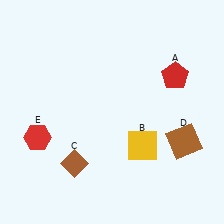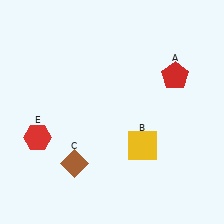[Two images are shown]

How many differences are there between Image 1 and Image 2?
There is 1 difference between the two images.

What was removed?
The brown square (D) was removed in Image 2.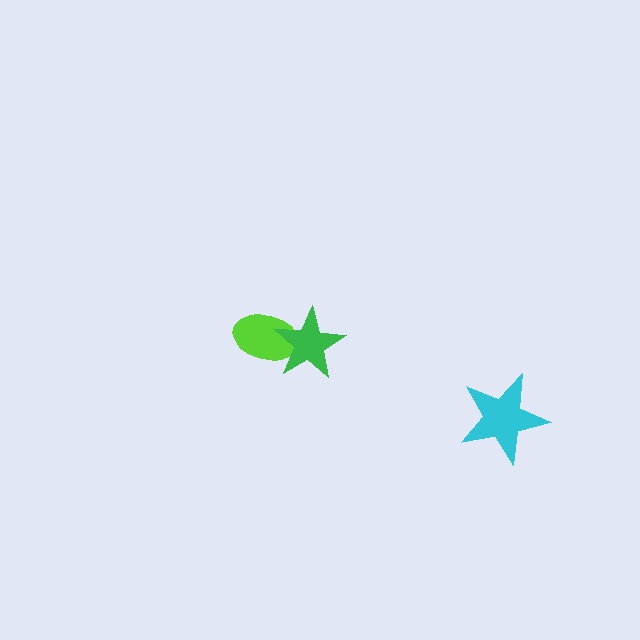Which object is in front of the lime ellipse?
The green star is in front of the lime ellipse.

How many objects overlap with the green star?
1 object overlaps with the green star.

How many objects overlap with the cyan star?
0 objects overlap with the cyan star.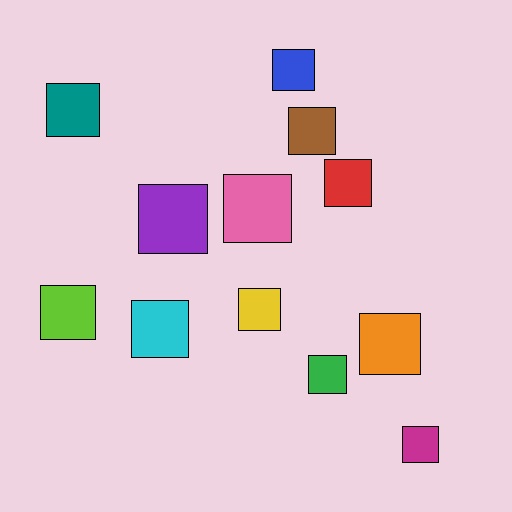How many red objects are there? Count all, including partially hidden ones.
There is 1 red object.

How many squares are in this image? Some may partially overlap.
There are 12 squares.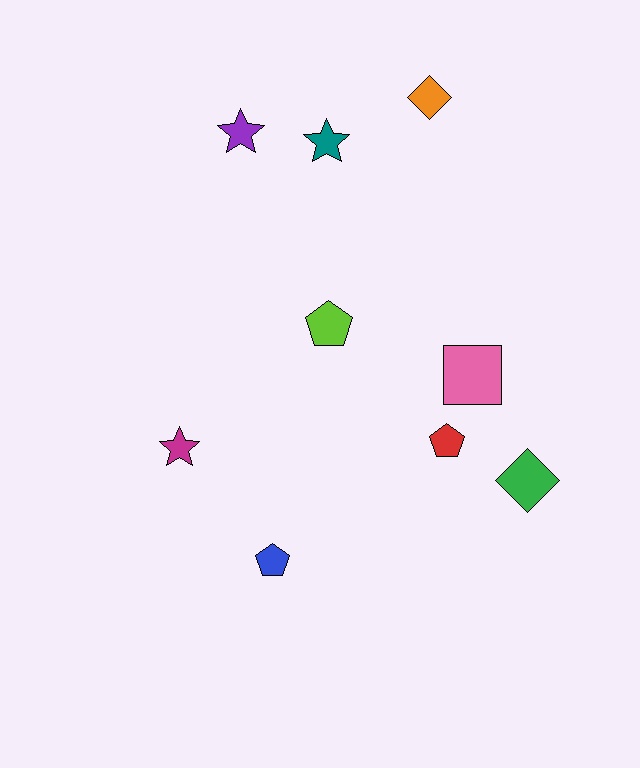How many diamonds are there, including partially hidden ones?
There are 2 diamonds.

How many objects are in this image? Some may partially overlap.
There are 9 objects.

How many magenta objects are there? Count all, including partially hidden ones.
There is 1 magenta object.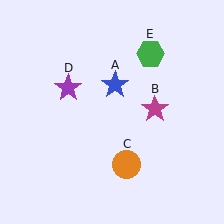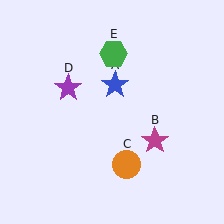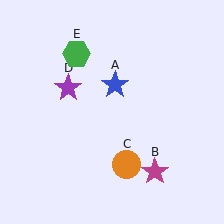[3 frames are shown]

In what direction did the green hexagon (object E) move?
The green hexagon (object E) moved left.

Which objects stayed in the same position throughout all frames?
Blue star (object A) and orange circle (object C) and purple star (object D) remained stationary.